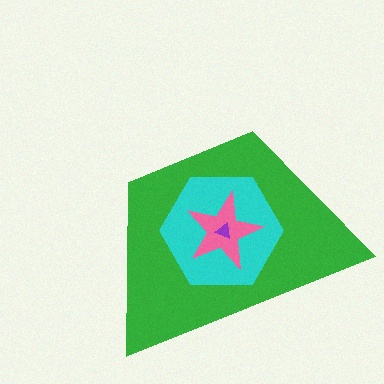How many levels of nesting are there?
4.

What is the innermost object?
The purple triangle.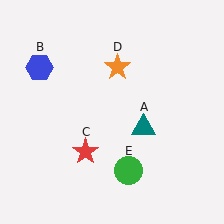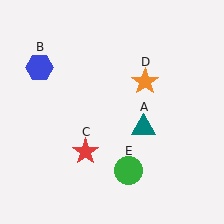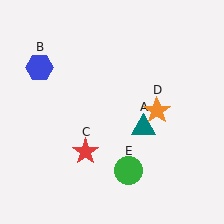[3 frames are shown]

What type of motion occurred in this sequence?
The orange star (object D) rotated clockwise around the center of the scene.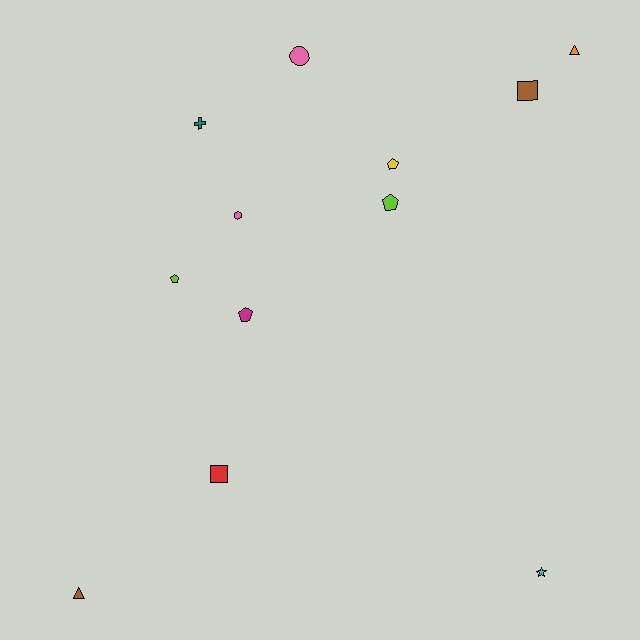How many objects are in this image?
There are 12 objects.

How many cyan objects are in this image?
There is 1 cyan object.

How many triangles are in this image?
There are 2 triangles.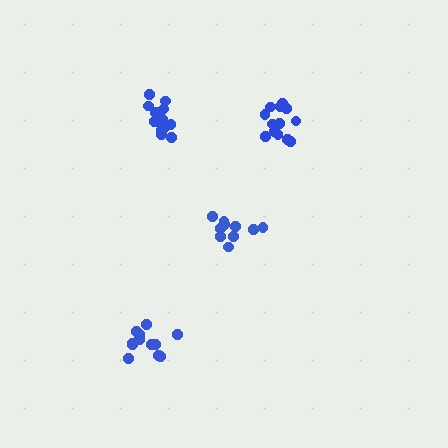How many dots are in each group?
Group 1: 13 dots, Group 2: 10 dots, Group 3: 13 dots, Group 4: 12 dots (48 total).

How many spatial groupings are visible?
There are 4 spatial groupings.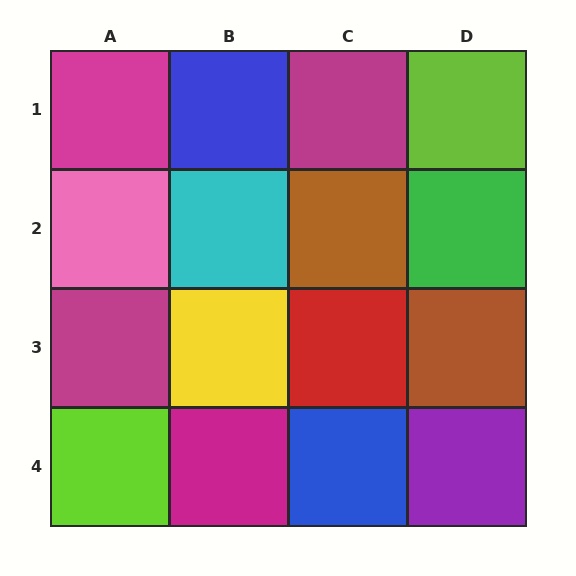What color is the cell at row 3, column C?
Red.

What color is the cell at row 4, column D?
Purple.